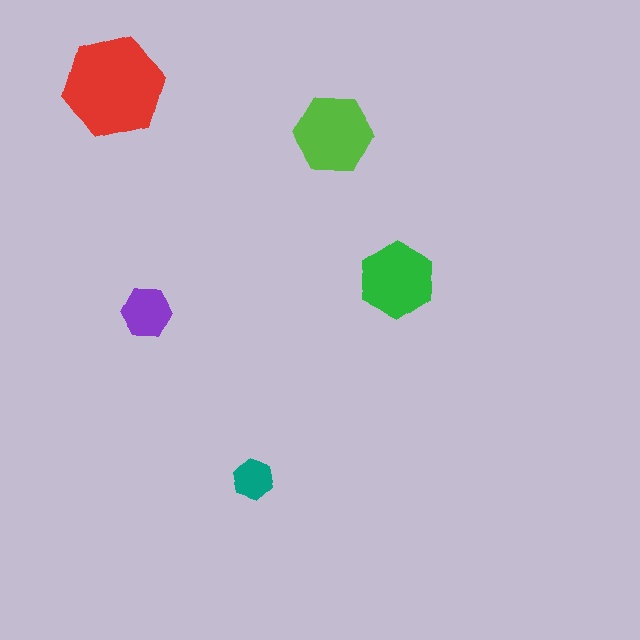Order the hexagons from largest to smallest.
the red one, the lime one, the green one, the purple one, the teal one.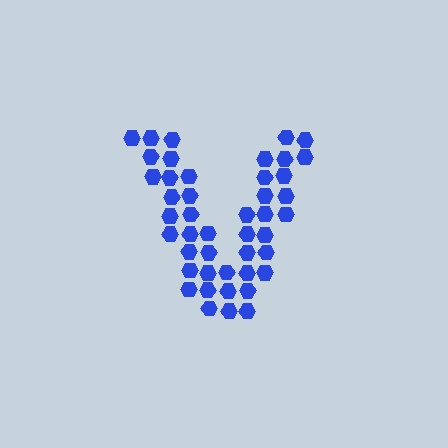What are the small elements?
The small elements are hexagons.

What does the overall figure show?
The overall figure shows the letter V.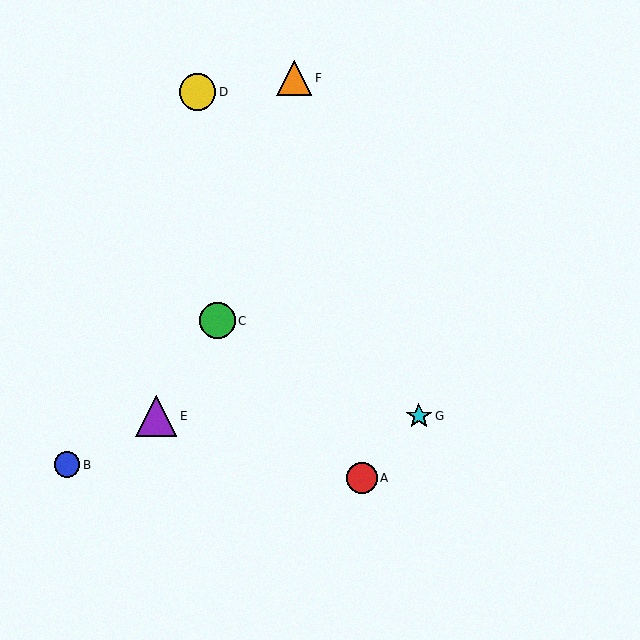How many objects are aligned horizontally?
2 objects (E, G) are aligned horizontally.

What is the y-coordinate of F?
Object F is at y≈78.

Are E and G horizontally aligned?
Yes, both are at y≈416.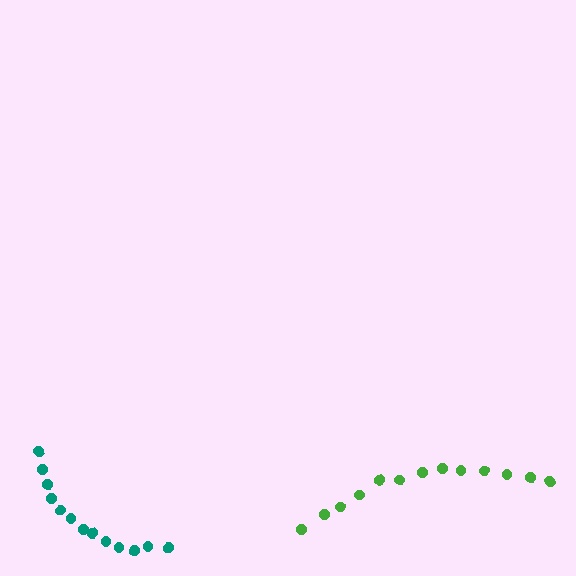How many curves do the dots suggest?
There are 2 distinct paths.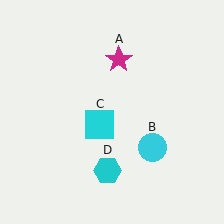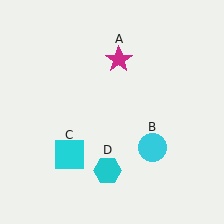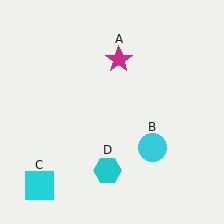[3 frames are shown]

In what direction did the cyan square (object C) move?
The cyan square (object C) moved down and to the left.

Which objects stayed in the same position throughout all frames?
Magenta star (object A) and cyan circle (object B) and cyan hexagon (object D) remained stationary.